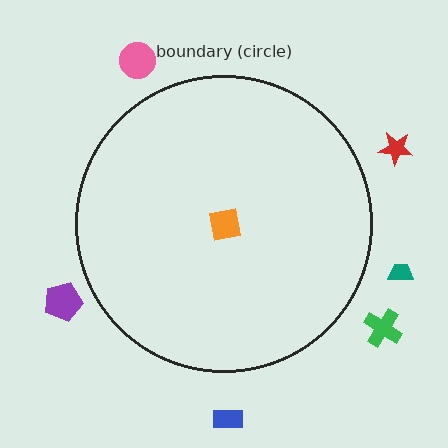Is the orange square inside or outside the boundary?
Inside.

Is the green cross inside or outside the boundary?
Outside.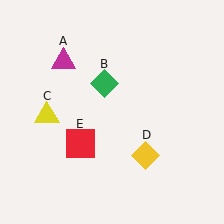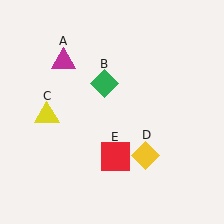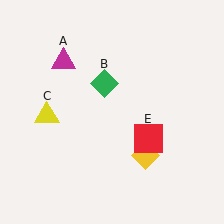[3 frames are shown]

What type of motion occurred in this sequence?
The red square (object E) rotated counterclockwise around the center of the scene.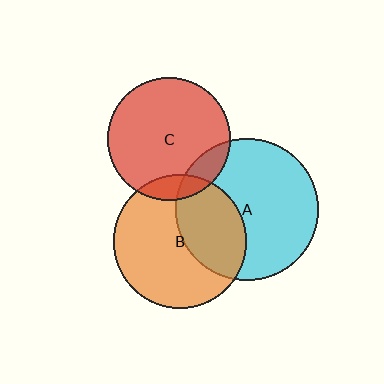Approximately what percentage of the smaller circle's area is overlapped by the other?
Approximately 10%.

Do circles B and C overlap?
Yes.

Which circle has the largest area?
Circle A (cyan).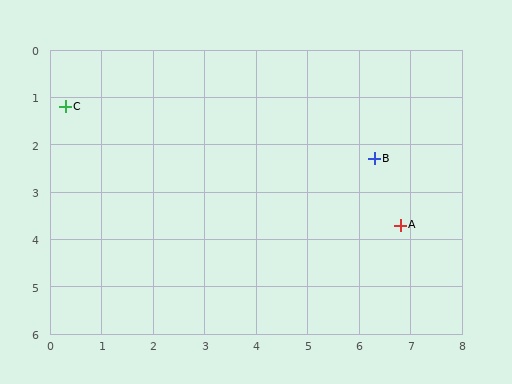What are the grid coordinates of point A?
Point A is at approximately (6.8, 3.7).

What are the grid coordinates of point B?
Point B is at approximately (6.3, 2.3).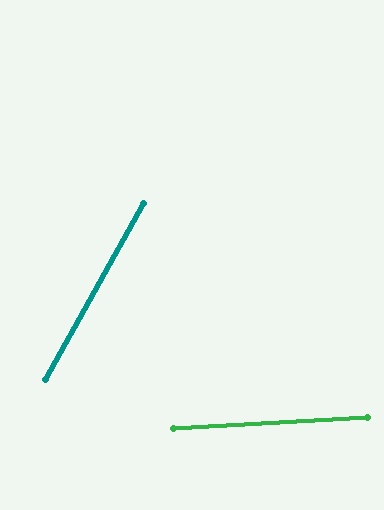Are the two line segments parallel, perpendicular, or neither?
Neither parallel nor perpendicular — they differ by about 58°.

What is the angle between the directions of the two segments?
Approximately 58 degrees.